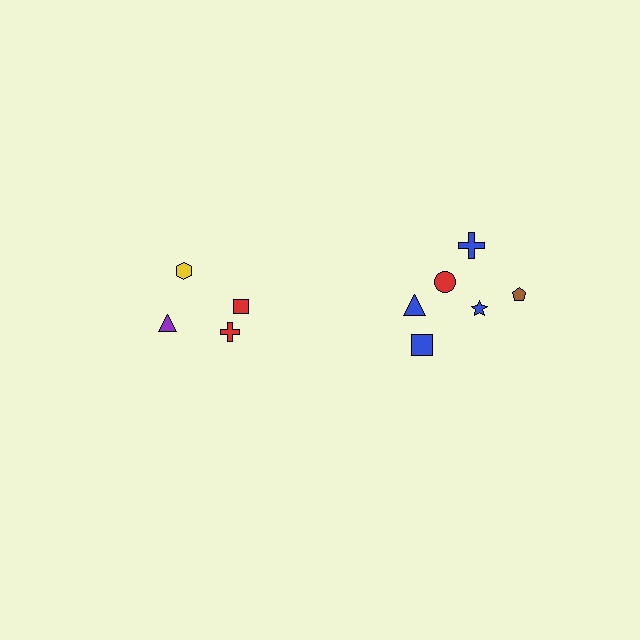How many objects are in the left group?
There are 4 objects.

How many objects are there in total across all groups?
There are 10 objects.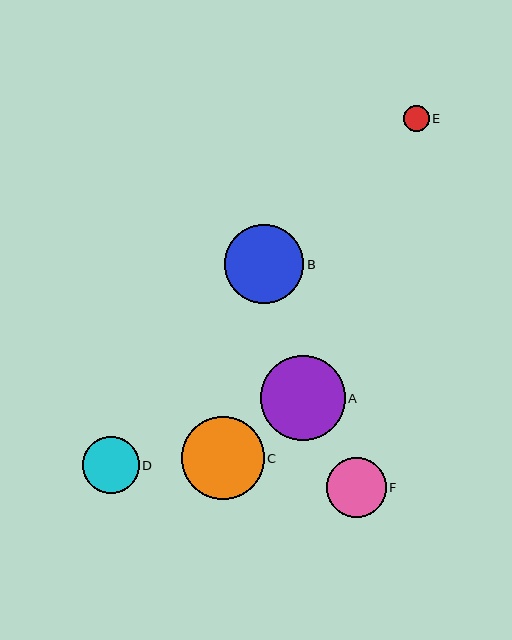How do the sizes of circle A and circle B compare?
Circle A and circle B are approximately the same size.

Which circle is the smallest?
Circle E is the smallest with a size of approximately 26 pixels.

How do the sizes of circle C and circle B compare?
Circle C and circle B are approximately the same size.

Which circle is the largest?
Circle A is the largest with a size of approximately 85 pixels.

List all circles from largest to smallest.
From largest to smallest: A, C, B, F, D, E.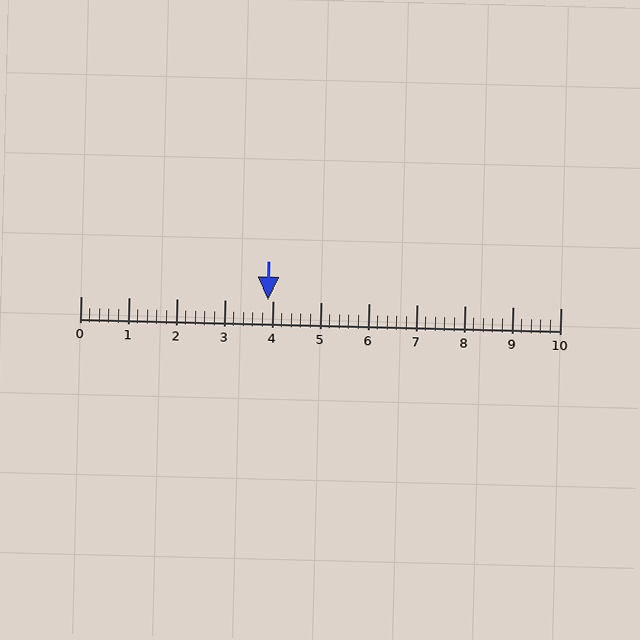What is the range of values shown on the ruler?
The ruler shows values from 0 to 10.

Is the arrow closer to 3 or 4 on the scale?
The arrow is closer to 4.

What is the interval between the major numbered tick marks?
The major tick marks are spaced 1 units apart.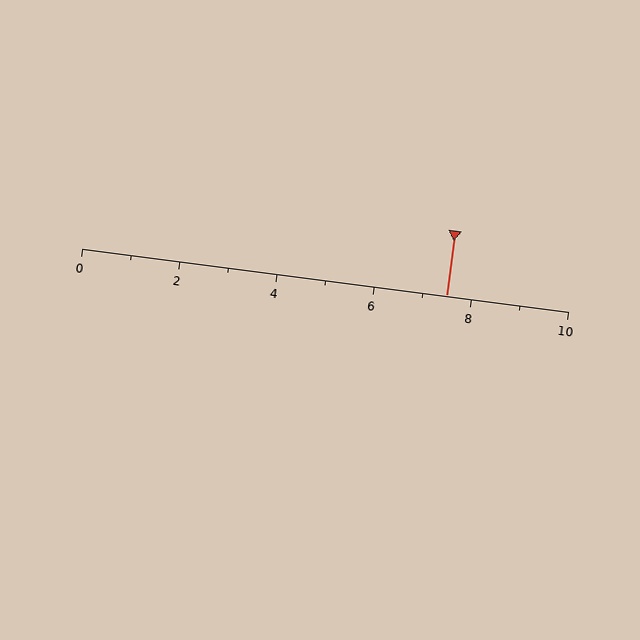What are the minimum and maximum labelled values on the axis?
The axis runs from 0 to 10.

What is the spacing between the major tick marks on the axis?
The major ticks are spaced 2 apart.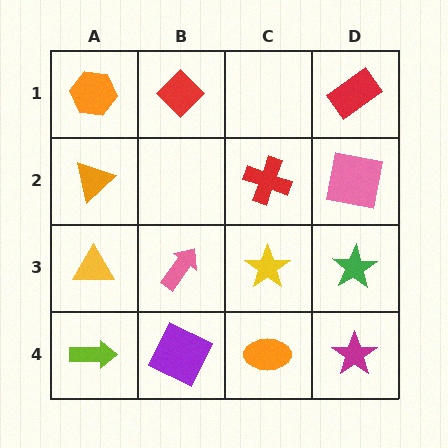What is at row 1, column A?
An orange hexagon.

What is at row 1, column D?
A red rectangle.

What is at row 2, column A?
An orange triangle.